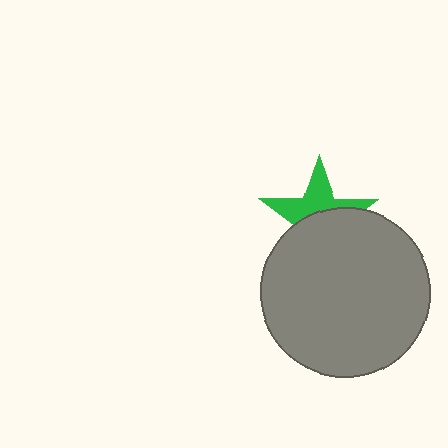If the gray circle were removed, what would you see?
You would see the complete green star.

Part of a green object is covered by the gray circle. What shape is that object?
It is a star.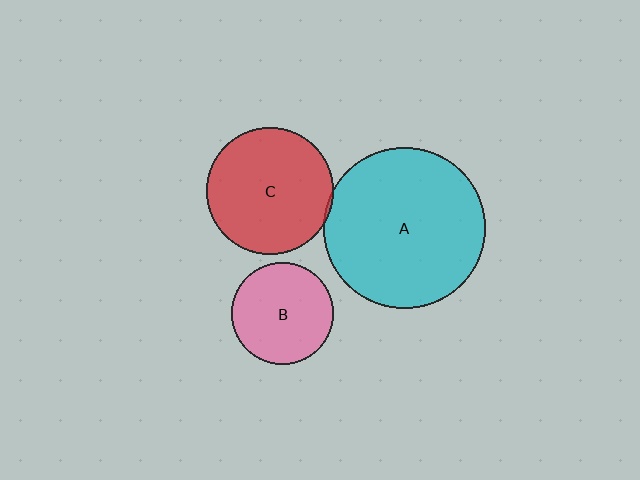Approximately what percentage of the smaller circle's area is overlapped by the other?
Approximately 5%.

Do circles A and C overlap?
Yes.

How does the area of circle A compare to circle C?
Approximately 1.6 times.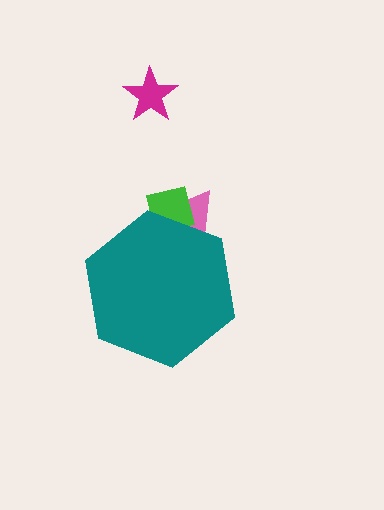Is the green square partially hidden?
Yes, the green square is partially hidden behind the teal hexagon.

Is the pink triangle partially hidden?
Yes, the pink triangle is partially hidden behind the teal hexagon.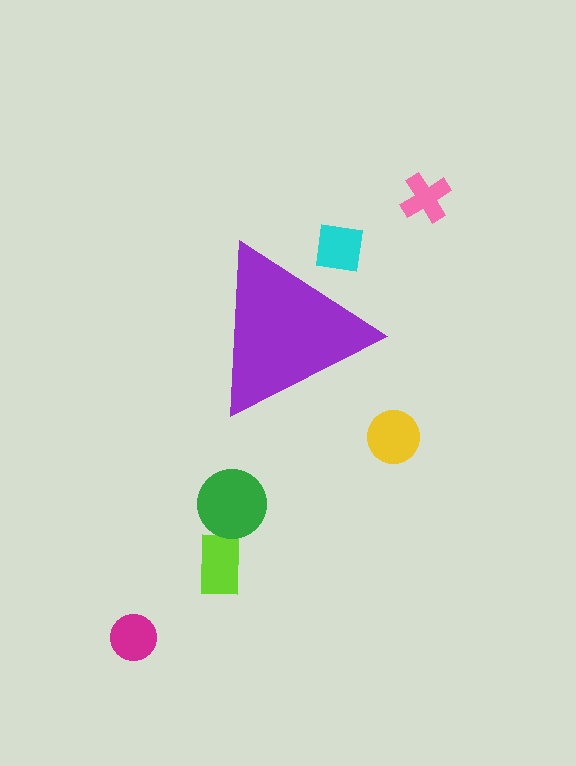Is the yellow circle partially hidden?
No, the yellow circle is fully visible.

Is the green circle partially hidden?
No, the green circle is fully visible.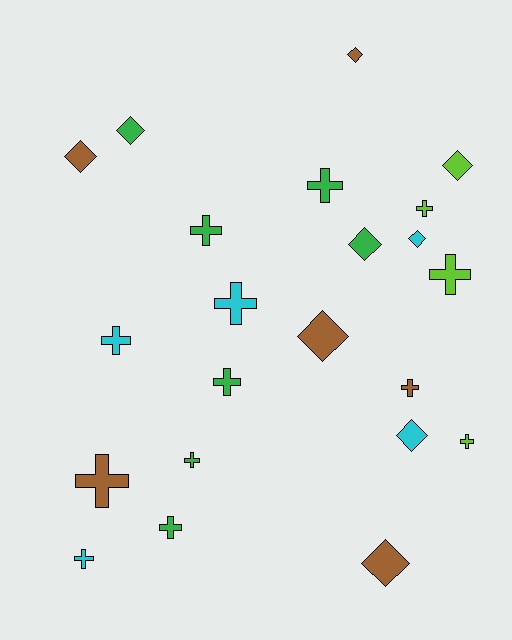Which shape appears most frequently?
Cross, with 13 objects.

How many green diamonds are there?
There are 2 green diamonds.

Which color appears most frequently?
Green, with 7 objects.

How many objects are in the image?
There are 22 objects.